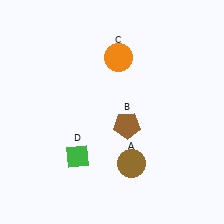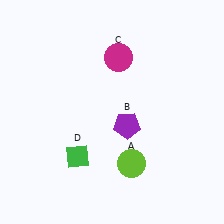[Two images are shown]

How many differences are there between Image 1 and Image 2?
There are 3 differences between the two images.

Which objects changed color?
A changed from brown to lime. B changed from brown to purple. C changed from orange to magenta.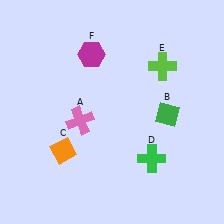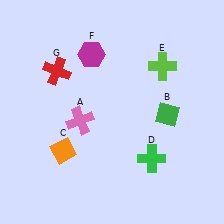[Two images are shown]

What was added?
A red cross (G) was added in Image 2.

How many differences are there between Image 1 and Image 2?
There is 1 difference between the two images.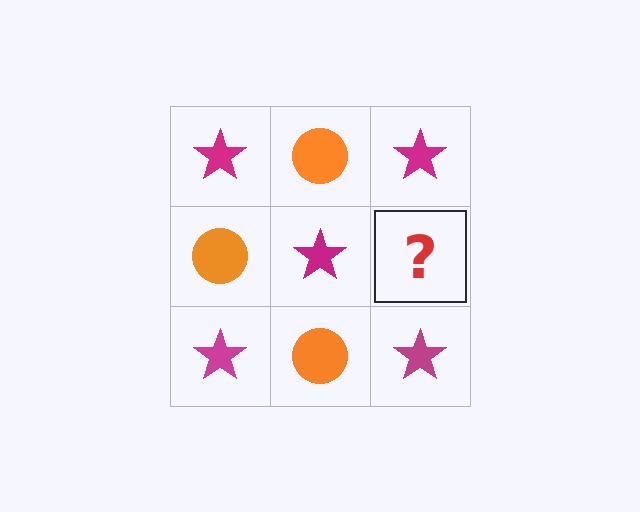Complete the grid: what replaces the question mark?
The question mark should be replaced with an orange circle.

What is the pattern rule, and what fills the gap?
The rule is that it alternates magenta star and orange circle in a checkerboard pattern. The gap should be filled with an orange circle.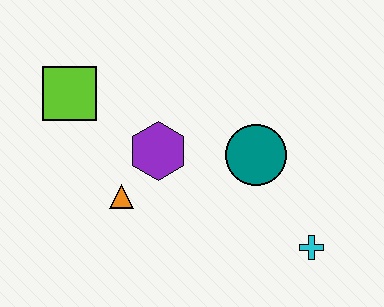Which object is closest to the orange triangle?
The purple hexagon is closest to the orange triangle.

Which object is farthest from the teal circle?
The lime square is farthest from the teal circle.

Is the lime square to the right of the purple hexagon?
No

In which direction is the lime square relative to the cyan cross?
The lime square is to the left of the cyan cross.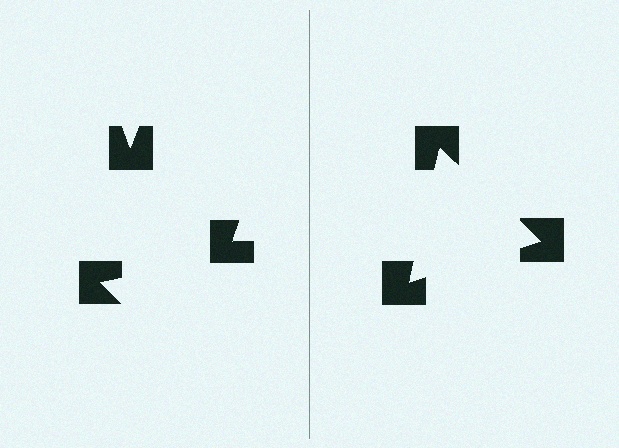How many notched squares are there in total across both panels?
6 — 3 on each side.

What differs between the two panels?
The notched squares are positioned identically on both sides; only the wedge orientations differ. On the right they align to a triangle; on the left they are misaligned.